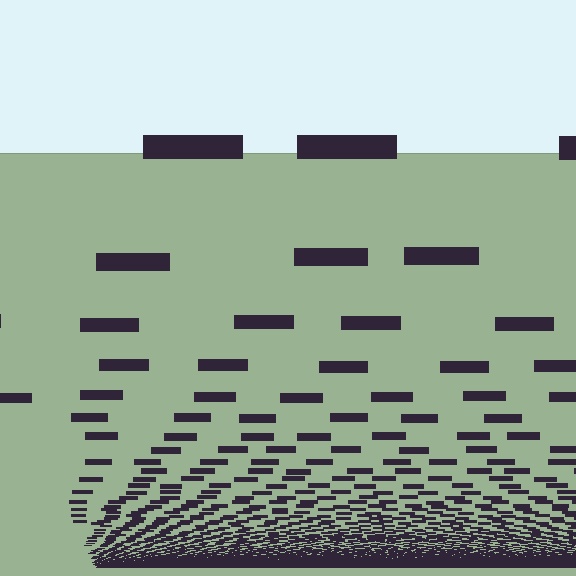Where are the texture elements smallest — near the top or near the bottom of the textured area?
Near the bottom.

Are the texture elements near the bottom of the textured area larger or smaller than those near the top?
Smaller. The gradient is inverted — elements near the bottom are smaller and denser.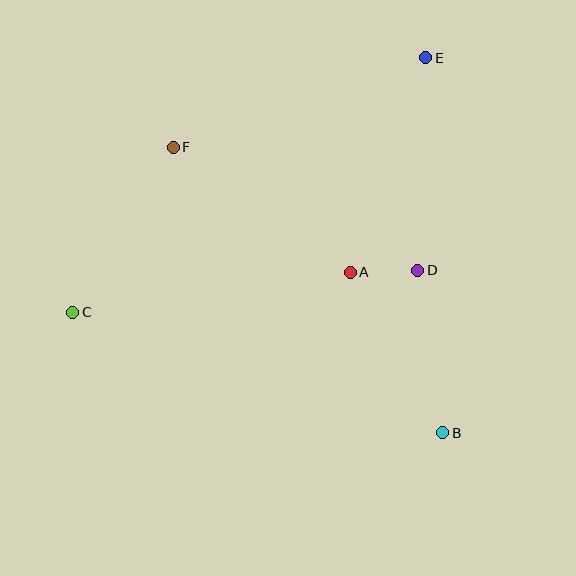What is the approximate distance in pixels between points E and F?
The distance between E and F is approximately 268 pixels.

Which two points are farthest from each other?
Points C and E are farthest from each other.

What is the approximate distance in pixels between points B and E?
The distance between B and E is approximately 375 pixels.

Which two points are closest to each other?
Points A and D are closest to each other.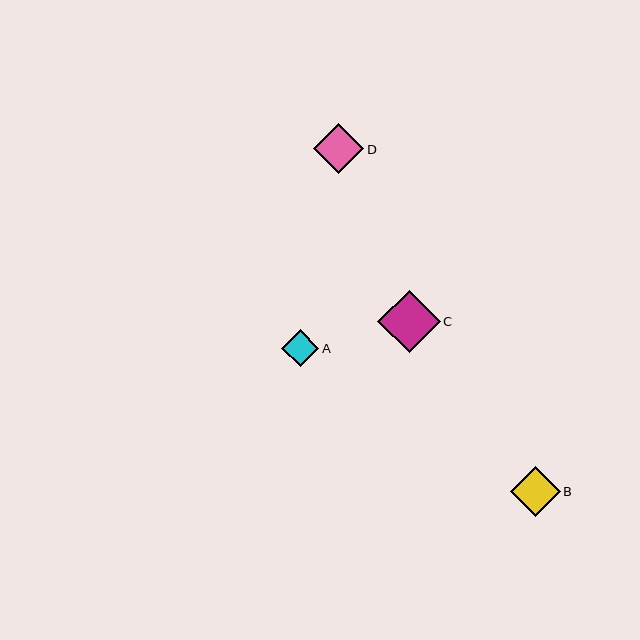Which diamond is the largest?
Diamond C is the largest with a size of approximately 62 pixels.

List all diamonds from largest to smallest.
From largest to smallest: C, B, D, A.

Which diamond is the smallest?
Diamond A is the smallest with a size of approximately 37 pixels.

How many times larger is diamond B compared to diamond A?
Diamond B is approximately 1.4 times the size of diamond A.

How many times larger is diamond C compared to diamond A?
Diamond C is approximately 1.7 times the size of diamond A.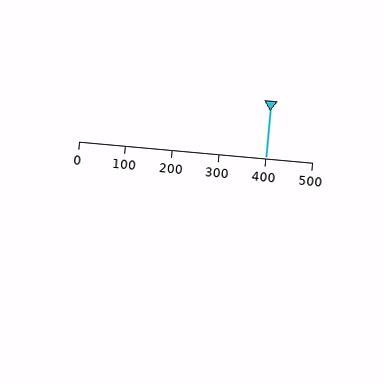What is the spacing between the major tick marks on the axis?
The major ticks are spaced 100 apart.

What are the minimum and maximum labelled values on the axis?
The axis runs from 0 to 500.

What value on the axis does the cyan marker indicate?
The marker indicates approximately 400.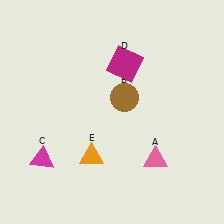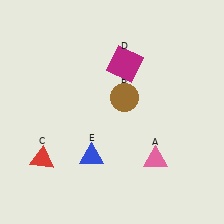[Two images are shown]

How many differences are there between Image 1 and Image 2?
There are 2 differences between the two images.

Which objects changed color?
C changed from magenta to red. E changed from orange to blue.